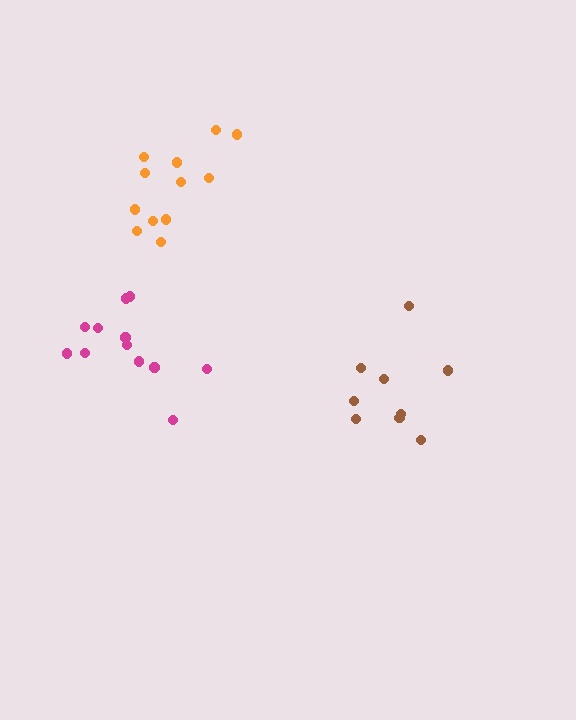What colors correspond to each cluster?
The clusters are colored: orange, magenta, brown.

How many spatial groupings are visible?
There are 3 spatial groupings.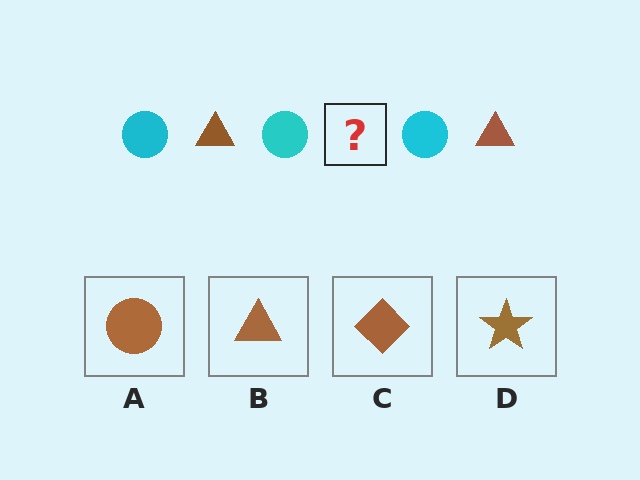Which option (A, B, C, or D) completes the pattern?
B.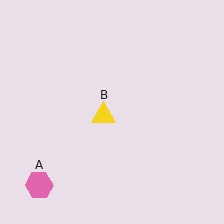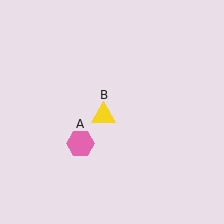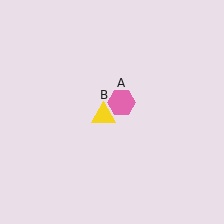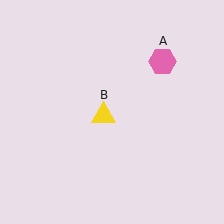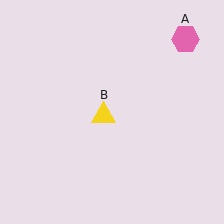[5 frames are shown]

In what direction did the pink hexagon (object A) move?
The pink hexagon (object A) moved up and to the right.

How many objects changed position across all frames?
1 object changed position: pink hexagon (object A).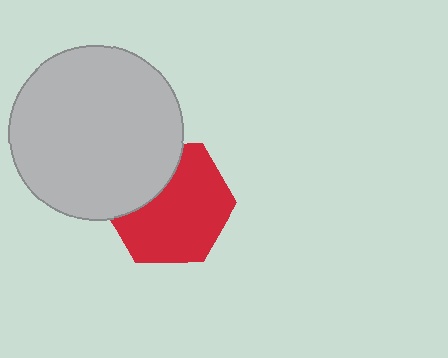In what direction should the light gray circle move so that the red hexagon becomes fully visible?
The light gray circle should move toward the upper-left. That is the shortest direction to clear the overlap and leave the red hexagon fully visible.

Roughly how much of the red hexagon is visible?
Most of it is visible (roughly 70%).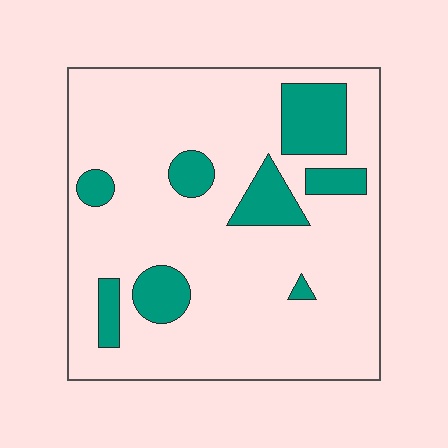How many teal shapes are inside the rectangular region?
8.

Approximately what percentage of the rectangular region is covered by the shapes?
Approximately 15%.